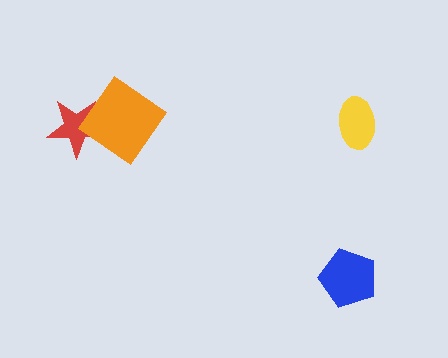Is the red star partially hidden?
Yes, it is partially covered by another shape.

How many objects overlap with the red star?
1 object overlaps with the red star.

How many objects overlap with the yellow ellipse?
0 objects overlap with the yellow ellipse.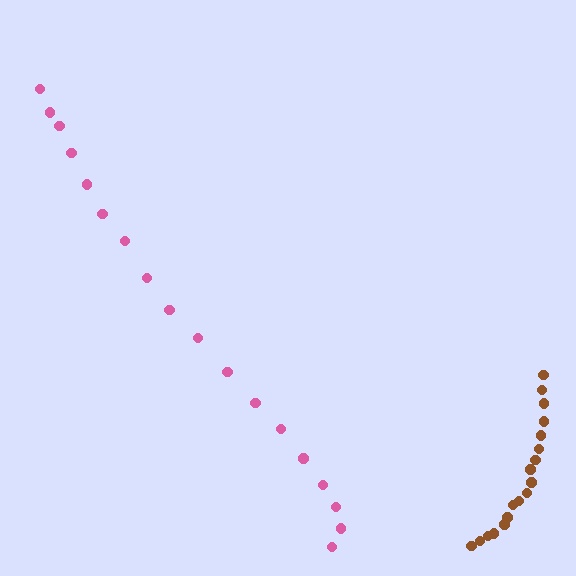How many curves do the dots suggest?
There are 2 distinct paths.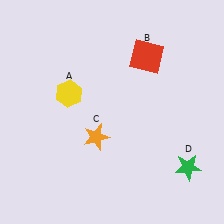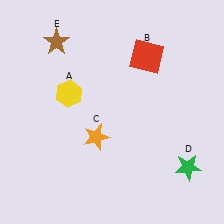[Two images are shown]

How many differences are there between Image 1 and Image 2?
There is 1 difference between the two images.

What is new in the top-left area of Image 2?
A brown star (E) was added in the top-left area of Image 2.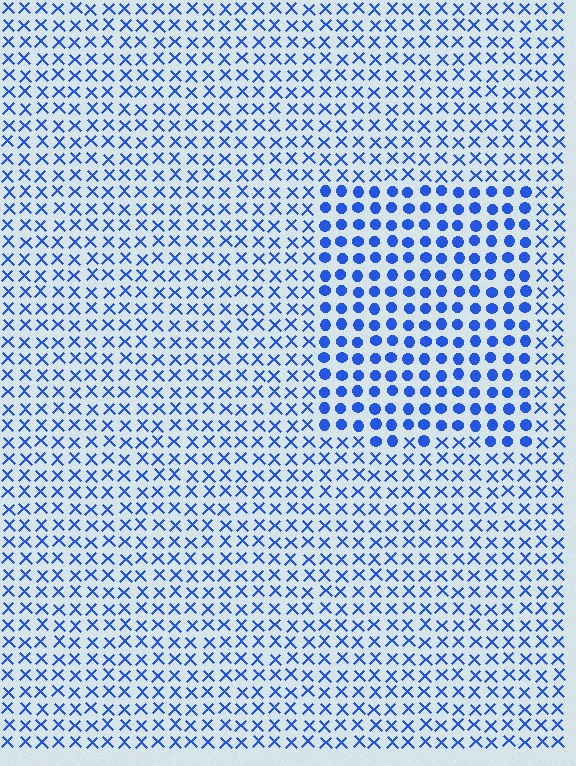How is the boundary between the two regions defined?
The boundary is defined by a change in element shape: circles inside vs. X marks outside. All elements share the same color and spacing.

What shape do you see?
I see a rectangle.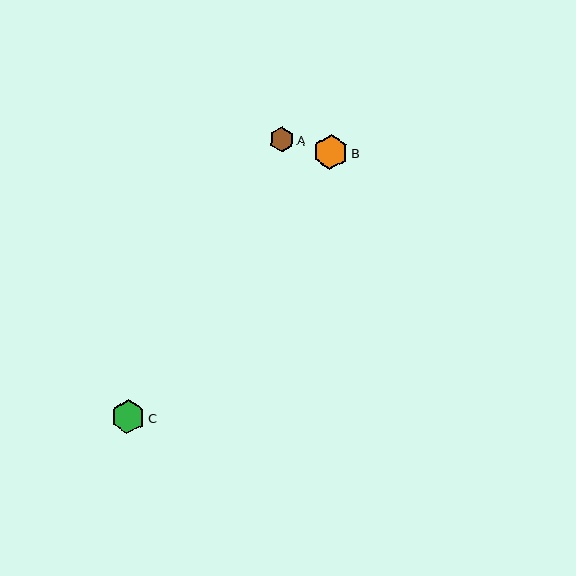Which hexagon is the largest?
Hexagon B is the largest with a size of approximately 35 pixels.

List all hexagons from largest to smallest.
From largest to smallest: B, C, A.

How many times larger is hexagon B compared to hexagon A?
Hexagon B is approximately 1.4 times the size of hexagon A.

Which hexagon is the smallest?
Hexagon A is the smallest with a size of approximately 25 pixels.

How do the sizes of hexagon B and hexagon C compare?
Hexagon B and hexagon C are approximately the same size.